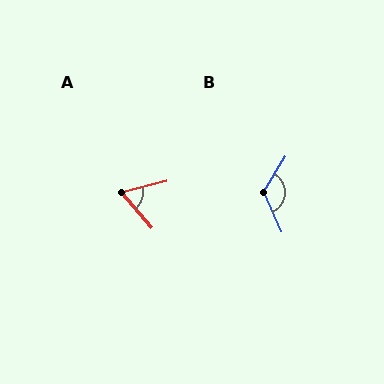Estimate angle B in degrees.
Approximately 123 degrees.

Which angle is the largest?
B, at approximately 123 degrees.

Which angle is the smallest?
A, at approximately 64 degrees.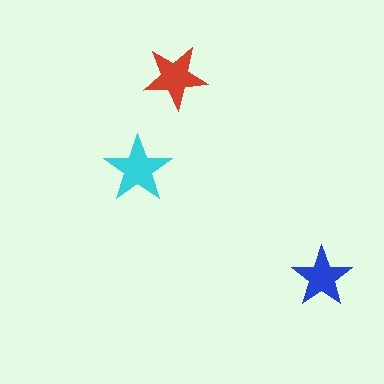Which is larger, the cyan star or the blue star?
The cyan one.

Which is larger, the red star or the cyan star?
The cyan one.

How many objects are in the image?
There are 3 objects in the image.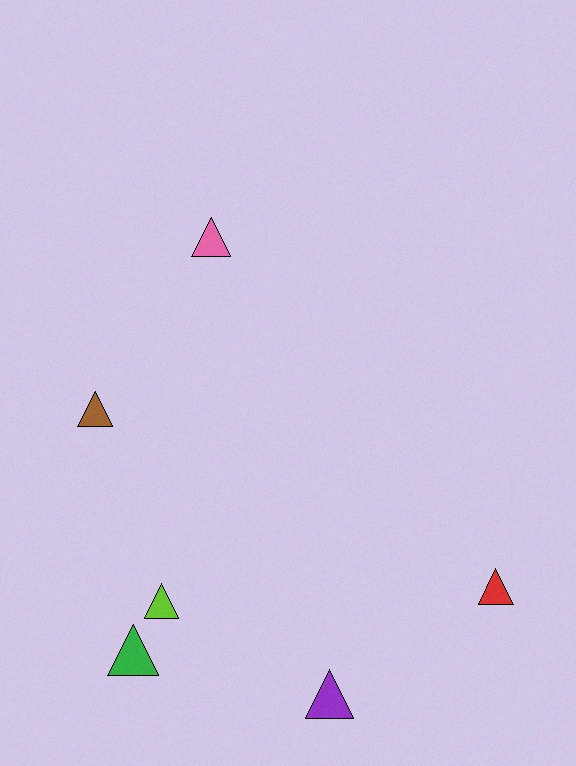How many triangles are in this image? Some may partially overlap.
There are 6 triangles.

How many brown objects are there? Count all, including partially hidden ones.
There is 1 brown object.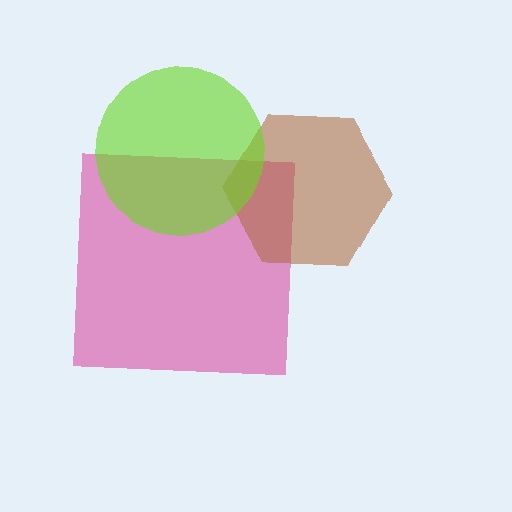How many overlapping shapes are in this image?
There are 3 overlapping shapes in the image.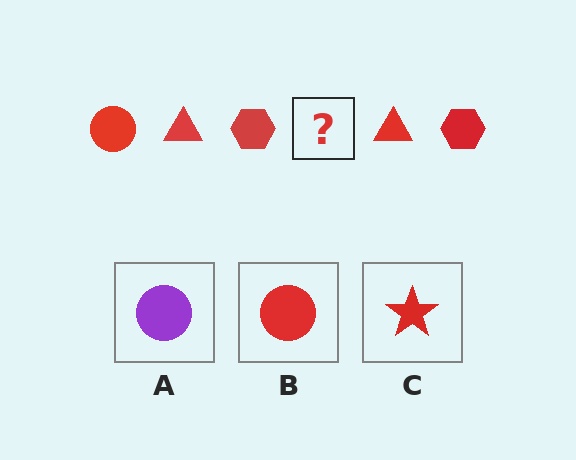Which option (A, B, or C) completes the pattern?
B.